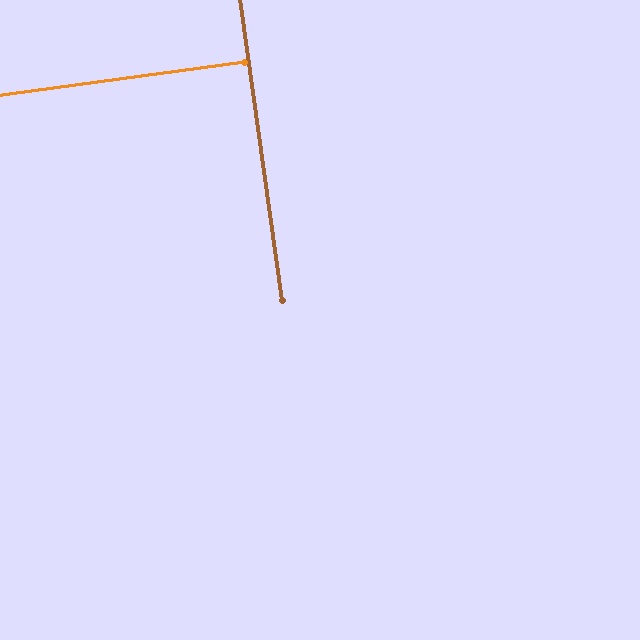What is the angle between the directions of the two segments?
Approximately 90 degrees.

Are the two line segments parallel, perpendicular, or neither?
Perpendicular — they meet at approximately 90°.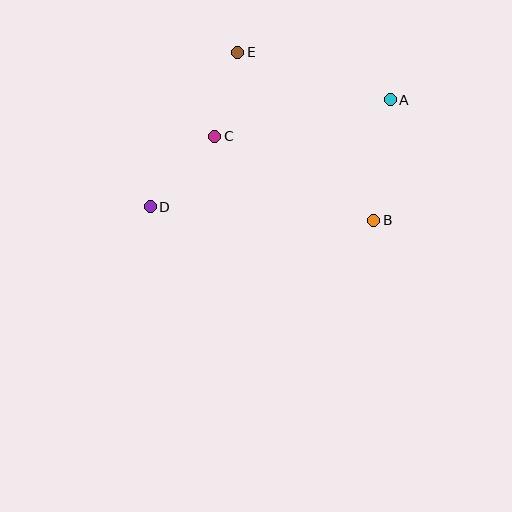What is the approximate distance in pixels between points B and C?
The distance between B and C is approximately 180 pixels.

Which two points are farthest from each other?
Points A and D are farthest from each other.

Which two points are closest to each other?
Points C and E are closest to each other.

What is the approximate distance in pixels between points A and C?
The distance between A and C is approximately 179 pixels.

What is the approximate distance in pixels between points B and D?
The distance between B and D is approximately 224 pixels.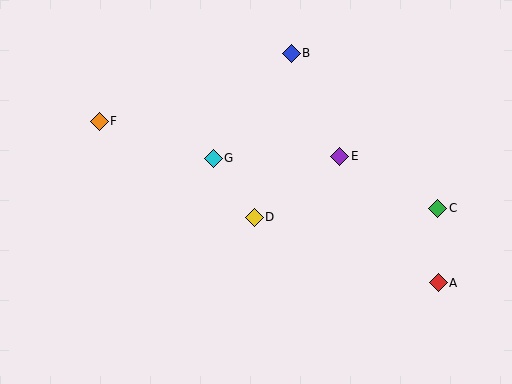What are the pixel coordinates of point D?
Point D is at (254, 217).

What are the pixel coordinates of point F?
Point F is at (99, 121).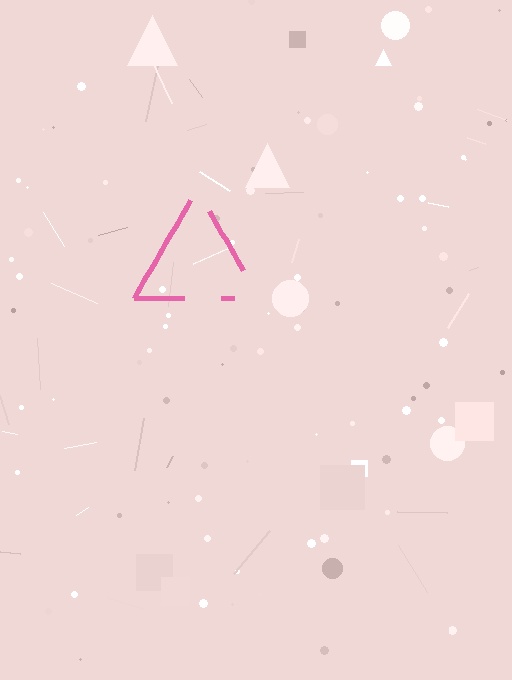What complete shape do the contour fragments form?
The contour fragments form a triangle.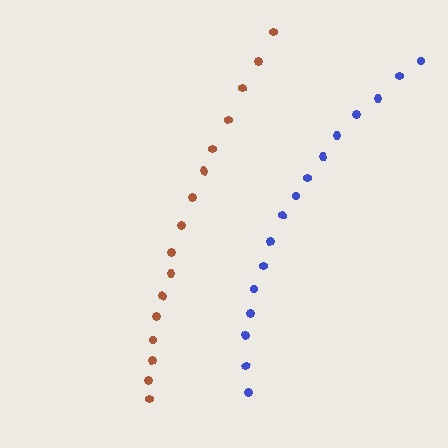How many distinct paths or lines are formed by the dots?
There are 2 distinct paths.